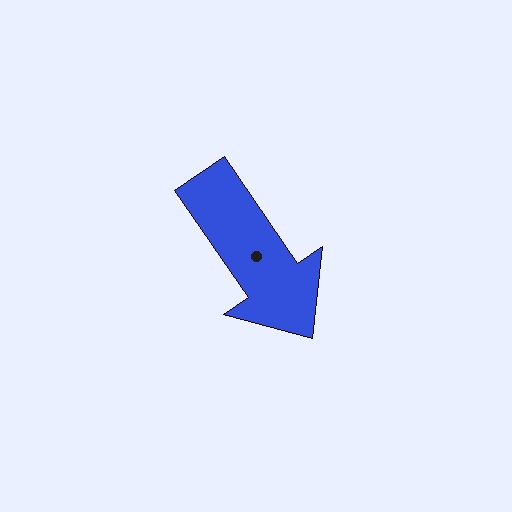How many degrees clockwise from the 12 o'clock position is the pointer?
Approximately 146 degrees.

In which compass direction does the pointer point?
Southeast.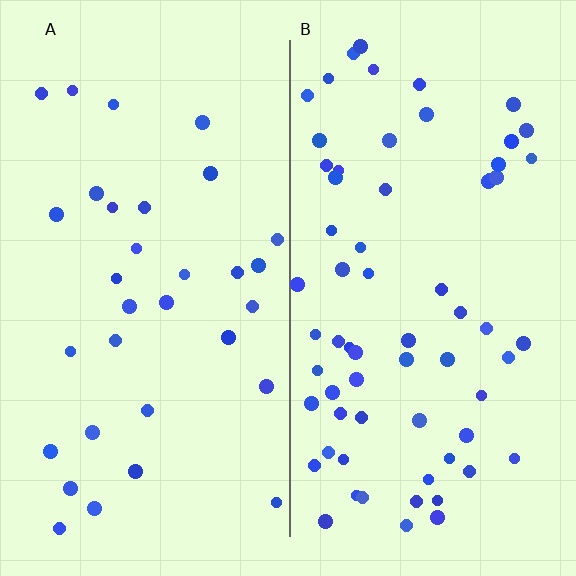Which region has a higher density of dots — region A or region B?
B (the right).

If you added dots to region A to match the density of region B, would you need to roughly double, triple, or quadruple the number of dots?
Approximately double.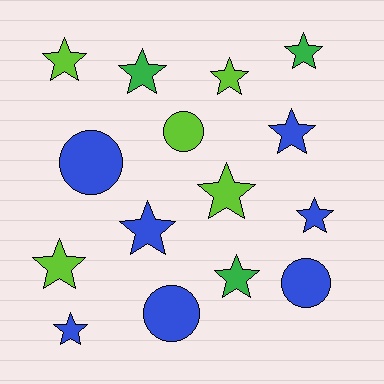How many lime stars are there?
There are 4 lime stars.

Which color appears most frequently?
Blue, with 7 objects.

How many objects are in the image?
There are 15 objects.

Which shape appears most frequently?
Star, with 11 objects.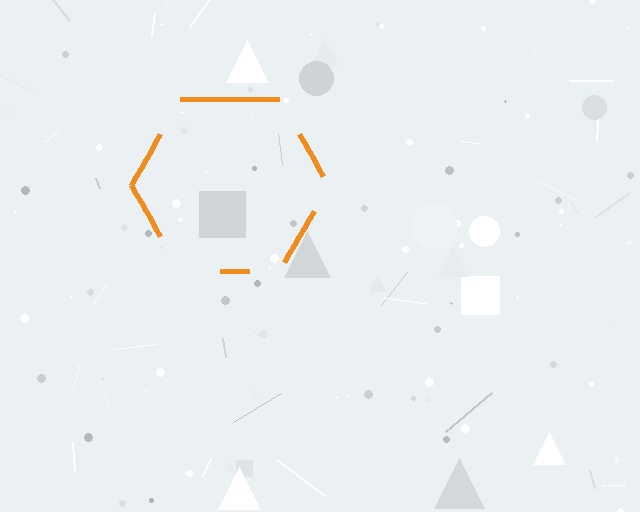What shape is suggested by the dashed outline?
The dashed outline suggests a hexagon.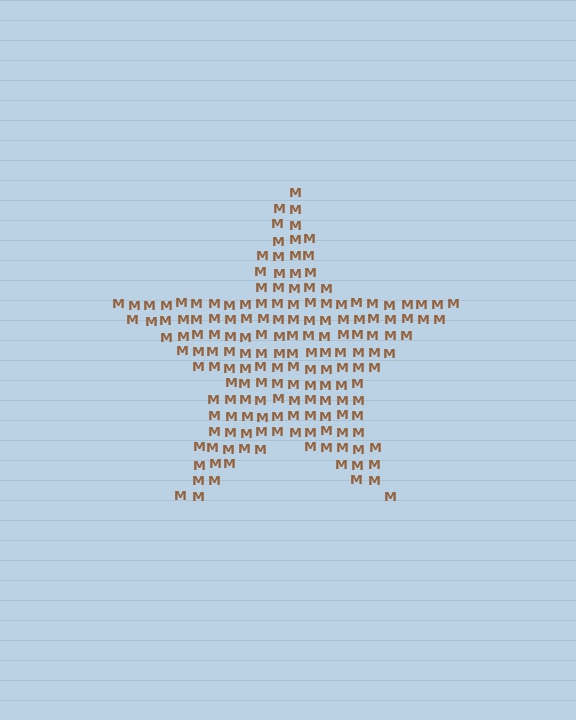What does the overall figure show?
The overall figure shows a star.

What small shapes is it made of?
It is made of small letter M's.